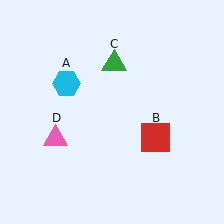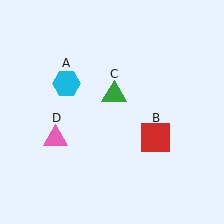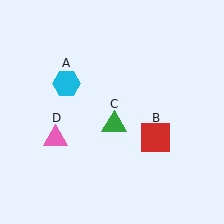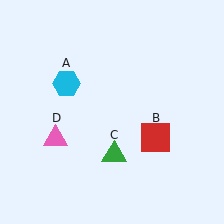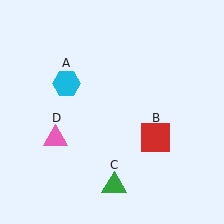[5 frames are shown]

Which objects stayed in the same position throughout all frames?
Cyan hexagon (object A) and red square (object B) and pink triangle (object D) remained stationary.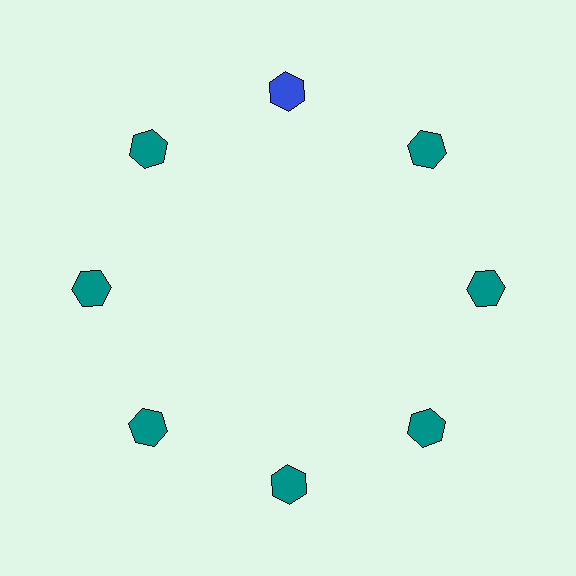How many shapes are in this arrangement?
There are 8 shapes arranged in a ring pattern.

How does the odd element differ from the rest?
It has a different color: blue instead of teal.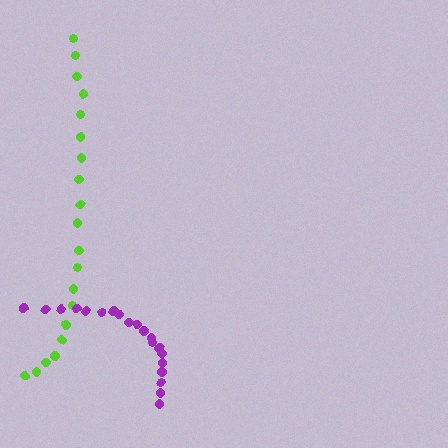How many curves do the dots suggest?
There are 2 distinct paths.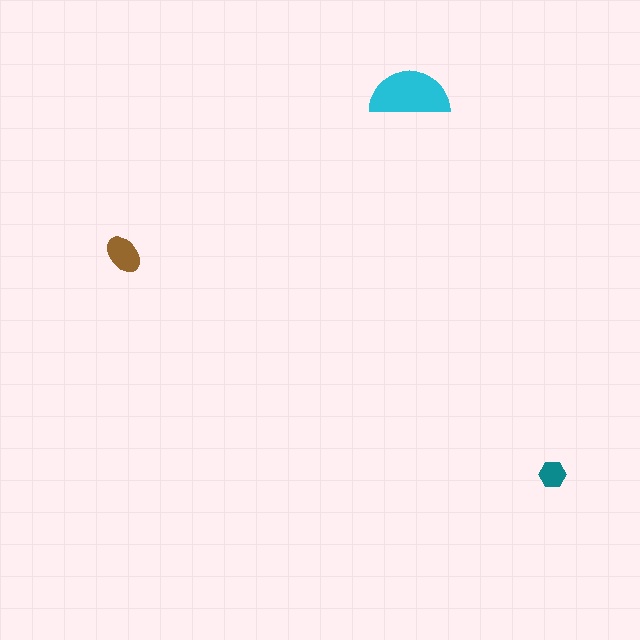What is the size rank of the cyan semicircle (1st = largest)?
1st.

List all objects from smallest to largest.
The teal hexagon, the brown ellipse, the cyan semicircle.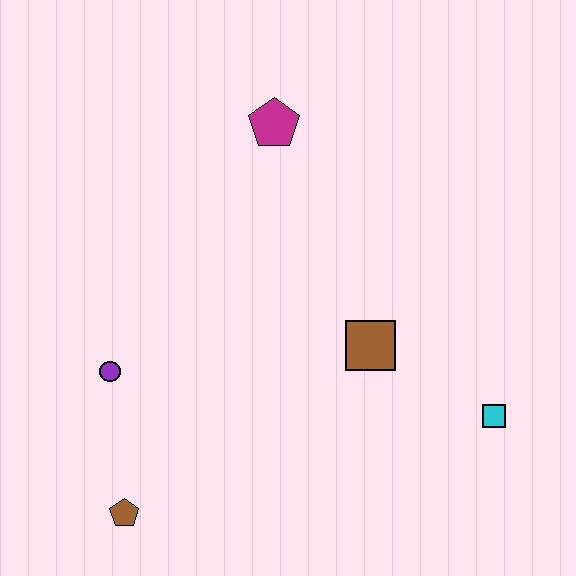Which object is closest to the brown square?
The cyan square is closest to the brown square.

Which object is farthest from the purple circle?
The cyan square is farthest from the purple circle.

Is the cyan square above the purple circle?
No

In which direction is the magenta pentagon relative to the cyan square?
The magenta pentagon is above the cyan square.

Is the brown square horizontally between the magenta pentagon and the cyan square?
Yes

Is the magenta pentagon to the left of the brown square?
Yes